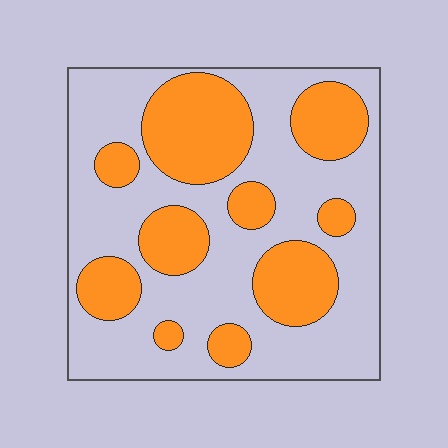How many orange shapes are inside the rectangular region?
10.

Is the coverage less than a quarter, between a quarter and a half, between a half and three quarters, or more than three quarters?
Between a quarter and a half.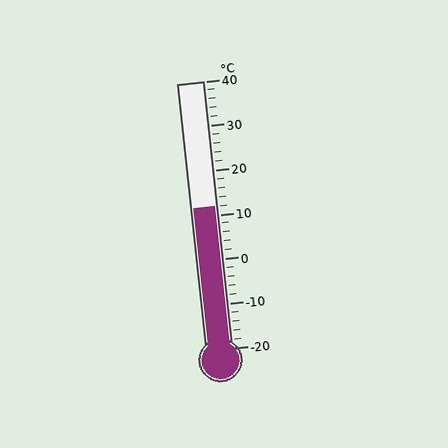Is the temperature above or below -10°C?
The temperature is above -10°C.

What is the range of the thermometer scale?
The thermometer scale ranges from -20°C to 40°C.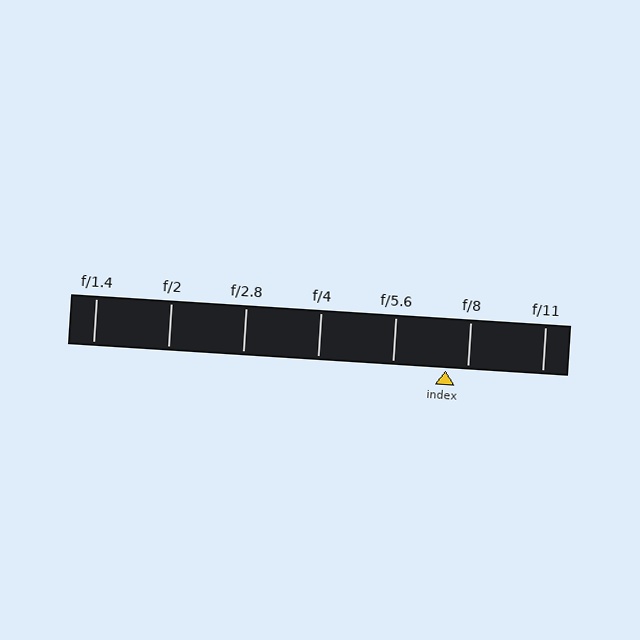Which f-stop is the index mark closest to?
The index mark is closest to f/8.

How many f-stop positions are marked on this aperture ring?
There are 7 f-stop positions marked.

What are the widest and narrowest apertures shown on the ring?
The widest aperture shown is f/1.4 and the narrowest is f/11.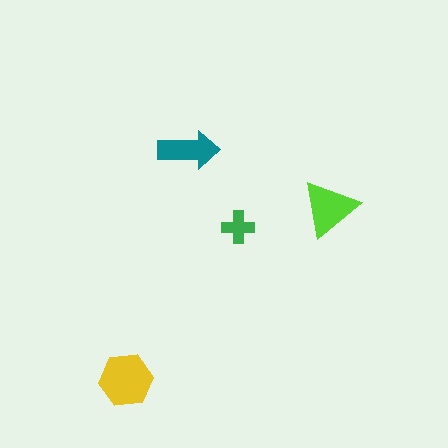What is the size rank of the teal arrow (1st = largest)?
3rd.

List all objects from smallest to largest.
The green cross, the teal arrow, the lime triangle, the yellow hexagon.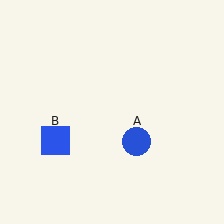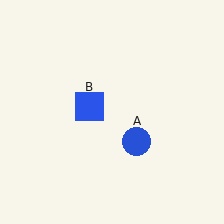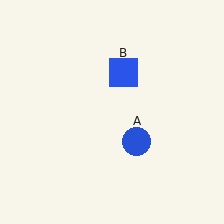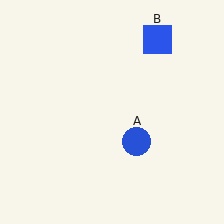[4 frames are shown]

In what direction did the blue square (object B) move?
The blue square (object B) moved up and to the right.